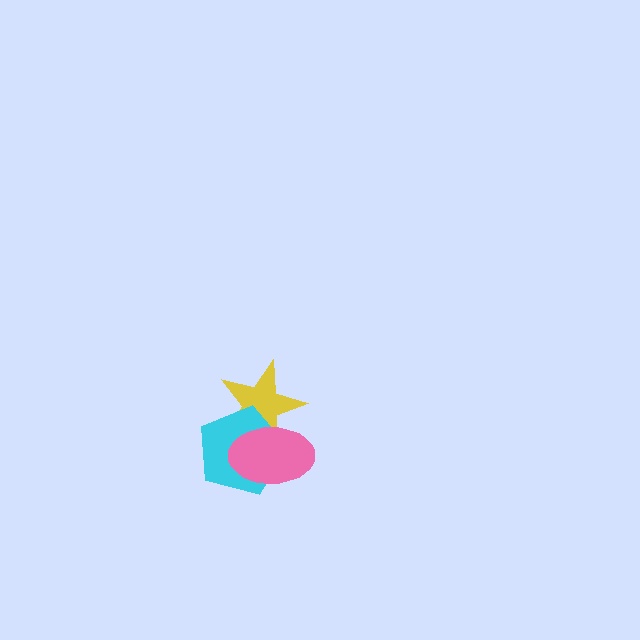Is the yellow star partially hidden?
Yes, it is partially covered by another shape.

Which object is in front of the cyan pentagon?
The pink ellipse is in front of the cyan pentagon.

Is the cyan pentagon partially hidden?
Yes, it is partially covered by another shape.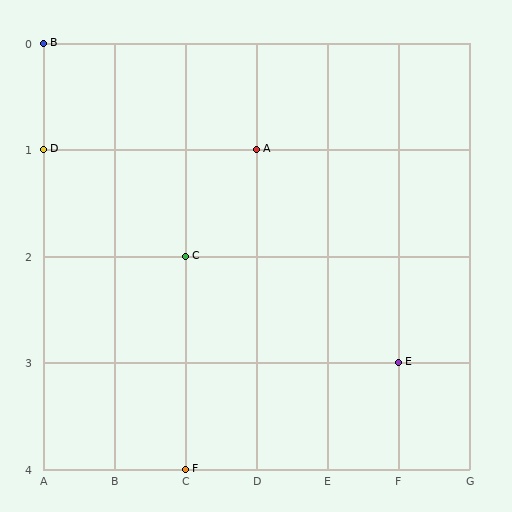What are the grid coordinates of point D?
Point D is at grid coordinates (A, 1).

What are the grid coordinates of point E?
Point E is at grid coordinates (F, 3).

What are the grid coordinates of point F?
Point F is at grid coordinates (C, 4).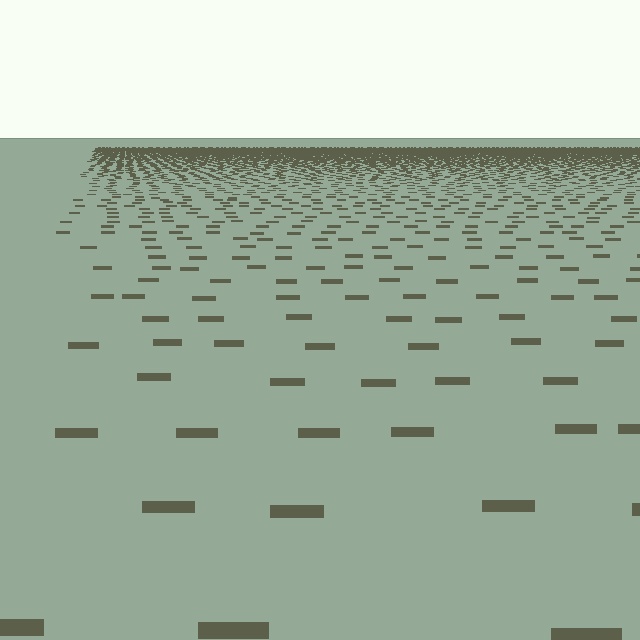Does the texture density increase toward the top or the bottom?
Density increases toward the top.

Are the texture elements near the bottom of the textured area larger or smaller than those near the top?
Larger. Near the bottom, elements are closer to the viewer and appear at a bigger on-screen size.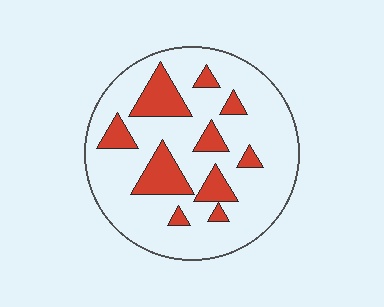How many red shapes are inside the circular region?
10.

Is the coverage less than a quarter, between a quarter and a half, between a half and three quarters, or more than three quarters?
Less than a quarter.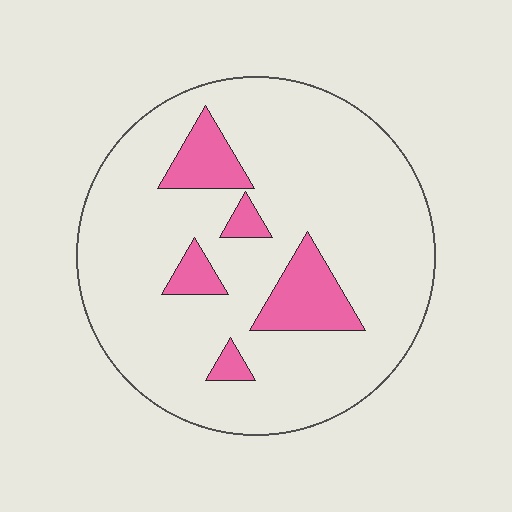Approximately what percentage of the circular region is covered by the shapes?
Approximately 15%.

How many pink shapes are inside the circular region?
5.